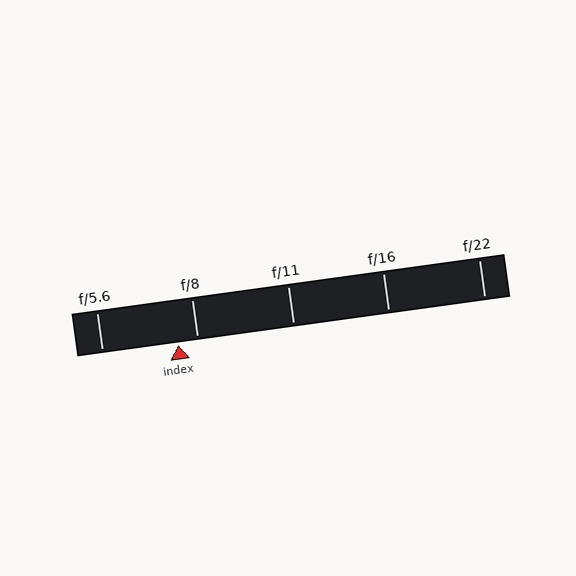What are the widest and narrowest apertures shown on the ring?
The widest aperture shown is f/5.6 and the narrowest is f/22.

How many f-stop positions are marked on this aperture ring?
There are 5 f-stop positions marked.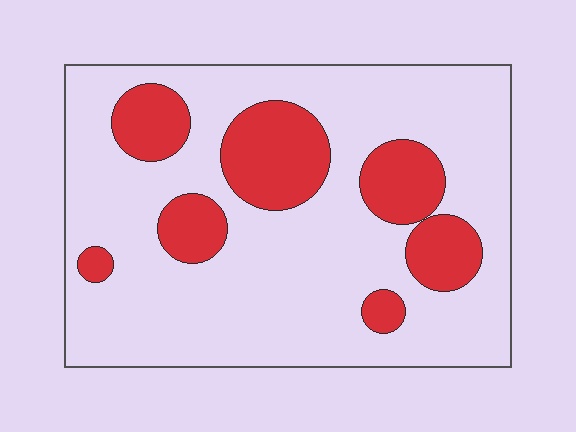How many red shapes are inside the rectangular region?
7.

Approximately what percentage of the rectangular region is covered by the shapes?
Approximately 25%.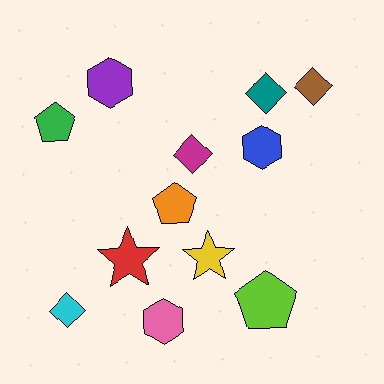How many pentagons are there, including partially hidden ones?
There are 3 pentagons.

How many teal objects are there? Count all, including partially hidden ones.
There is 1 teal object.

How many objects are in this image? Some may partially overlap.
There are 12 objects.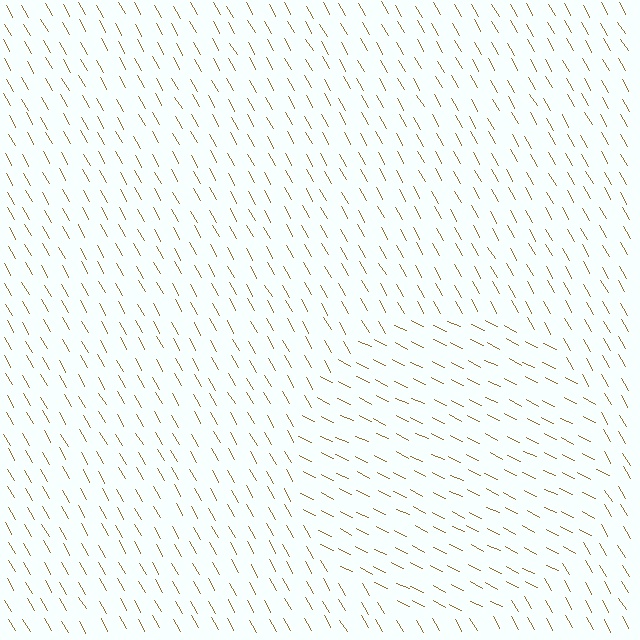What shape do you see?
I see a circle.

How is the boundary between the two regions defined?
The boundary is defined purely by a change in line orientation (approximately 34 degrees difference). All lines are the same color and thickness.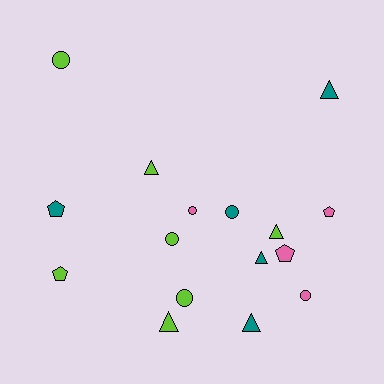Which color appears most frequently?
Lime, with 7 objects.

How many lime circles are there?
There are 3 lime circles.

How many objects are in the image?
There are 16 objects.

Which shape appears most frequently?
Triangle, with 6 objects.